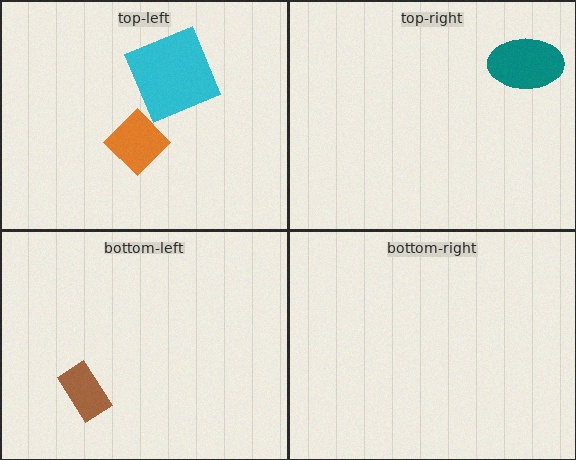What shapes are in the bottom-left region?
The brown rectangle.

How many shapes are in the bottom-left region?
1.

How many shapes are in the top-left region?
2.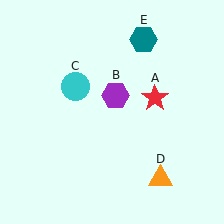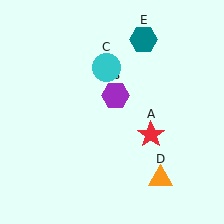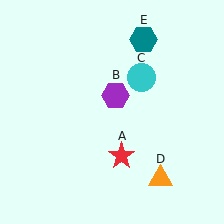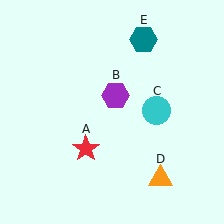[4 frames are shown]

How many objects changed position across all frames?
2 objects changed position: red star (object A), cyan circle (object C).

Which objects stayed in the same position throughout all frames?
Purple hexagon (object B) and orange triangle (object D) and teal hexagon (object E) remained stationary.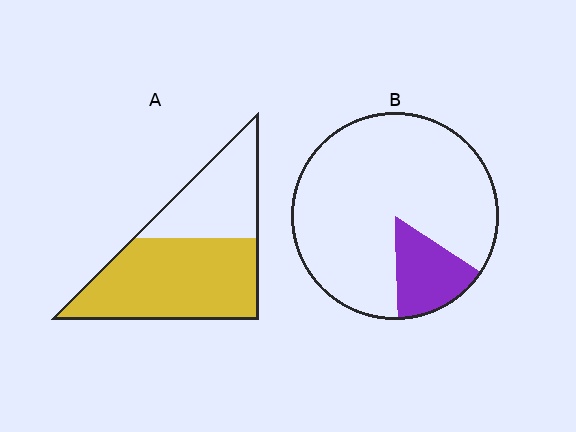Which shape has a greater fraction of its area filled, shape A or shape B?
Shape A.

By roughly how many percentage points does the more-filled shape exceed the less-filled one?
By roughly 50 percentage points (A over B).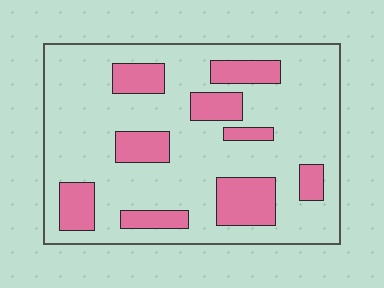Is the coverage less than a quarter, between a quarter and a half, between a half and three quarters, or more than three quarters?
Less than a quarter.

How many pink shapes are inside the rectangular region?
9.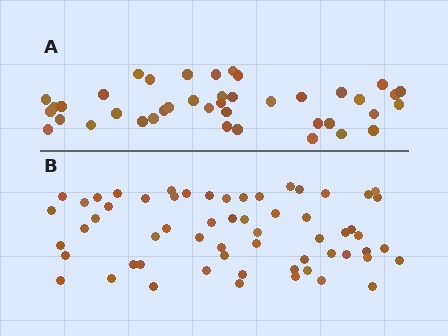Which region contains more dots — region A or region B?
Region B (the bottom region) has more dots.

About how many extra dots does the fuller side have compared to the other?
Region B has approximately 20 more dots than region A.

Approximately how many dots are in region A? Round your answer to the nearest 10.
About 40 dots. (The exact count is 41, which rounds to 40.)